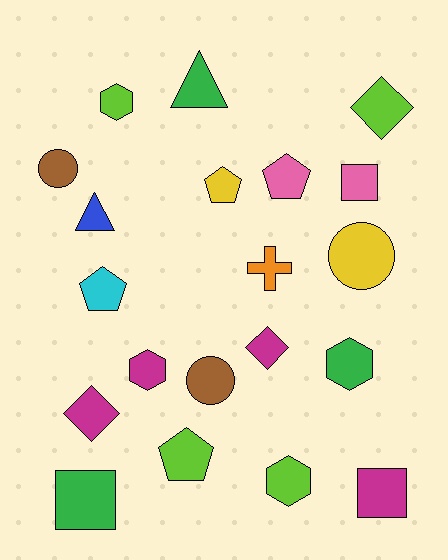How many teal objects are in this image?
There are no teal objects.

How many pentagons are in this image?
There are 4 pentagons.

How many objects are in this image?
There are 20 objects.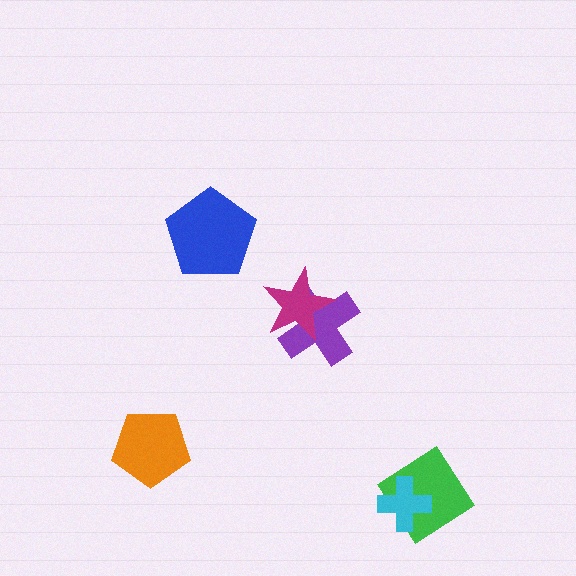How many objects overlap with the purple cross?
1 object overlaps with the purple cross.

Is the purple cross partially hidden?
Yes, it is partially covered by another shape.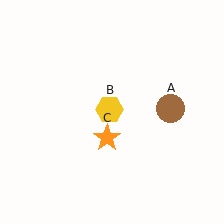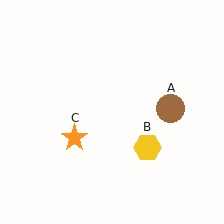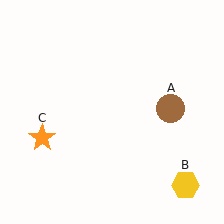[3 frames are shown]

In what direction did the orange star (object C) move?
The orange star (object C) moved left.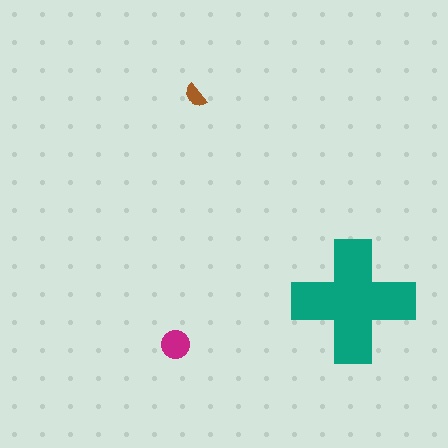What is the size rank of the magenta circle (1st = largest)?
2nd.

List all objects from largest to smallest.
The teal cross, the magenta circle, the brown semicircle.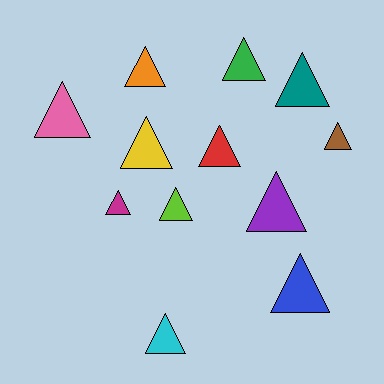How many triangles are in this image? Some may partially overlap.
There are 12 triangles.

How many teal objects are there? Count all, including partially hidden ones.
There is 1 teal object.